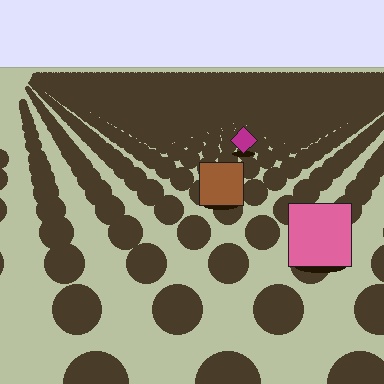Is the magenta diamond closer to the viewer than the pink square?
No. The pink square is closer — you can tell from the texture gradient: the ground texture is coarser near it.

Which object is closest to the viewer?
The pink square is closest. The texture marks near it are larger and more spread out.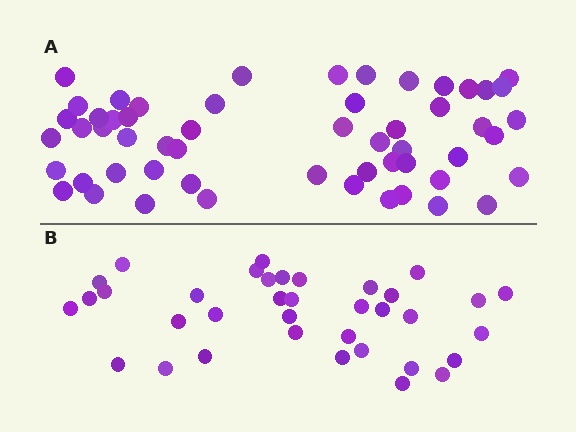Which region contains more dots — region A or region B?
Region A (the top region) has more dots.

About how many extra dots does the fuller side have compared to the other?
Region A has approximately 20 more dots than region B.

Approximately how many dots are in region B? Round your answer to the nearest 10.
About 40 dots. (The exact count is 36, which rounds to 40.)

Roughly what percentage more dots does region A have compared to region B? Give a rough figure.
About 55% more.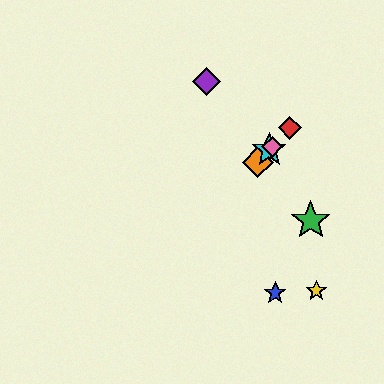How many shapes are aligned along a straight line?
4 shapes (the red diamond, the orange diamond, the cyan star, the pink diamond) are aligned along a straight line.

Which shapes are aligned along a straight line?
The red diamond, the orange diamond, the cyan star, the pink diamond are aligned along a straight line.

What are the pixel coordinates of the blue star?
The blue star is at (275, 293).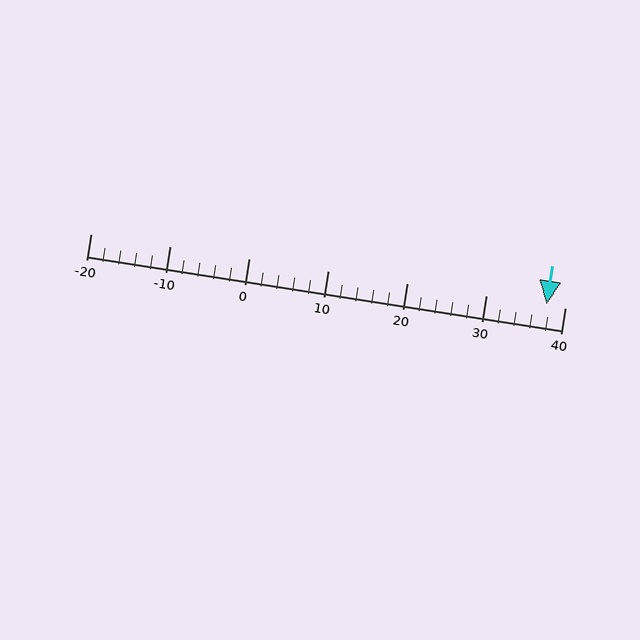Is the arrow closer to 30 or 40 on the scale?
The arrow is closer to 40.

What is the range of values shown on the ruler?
The ruler shows values from -20 to 40.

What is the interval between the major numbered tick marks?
The major tick marks are spaced 10 units apart.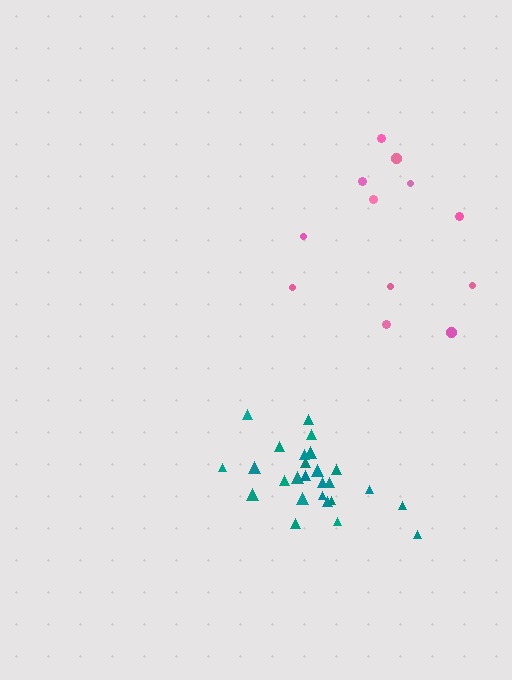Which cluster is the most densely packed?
Teal.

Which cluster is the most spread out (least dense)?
Pink.